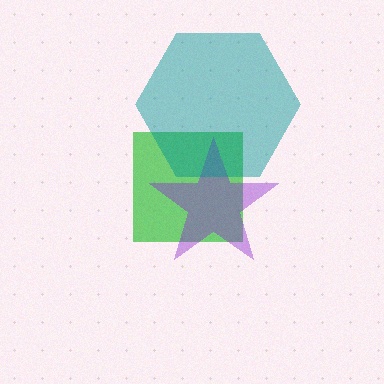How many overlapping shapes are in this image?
There are 3 overlapping shapes in the image.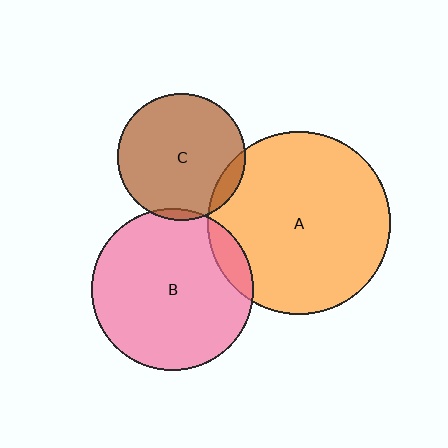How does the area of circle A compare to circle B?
Approximately 1.3 times.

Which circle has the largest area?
Circle A (orange).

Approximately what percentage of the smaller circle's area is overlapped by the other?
Approximately 10%.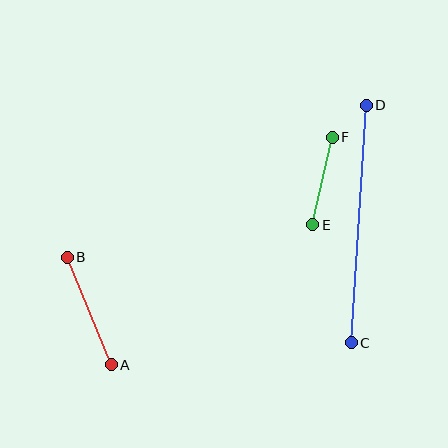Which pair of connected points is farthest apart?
Points C and D are farthest apart.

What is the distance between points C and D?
The distance is approximately 238 pixels.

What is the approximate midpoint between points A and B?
The midpoint is at approximately (89, 311) pixels.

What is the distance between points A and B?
The distance is approximately 116 pixels.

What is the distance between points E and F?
The distance is approximately 89 pixels.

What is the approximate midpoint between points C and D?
The midpoint is at approximately (359, 224) pixels.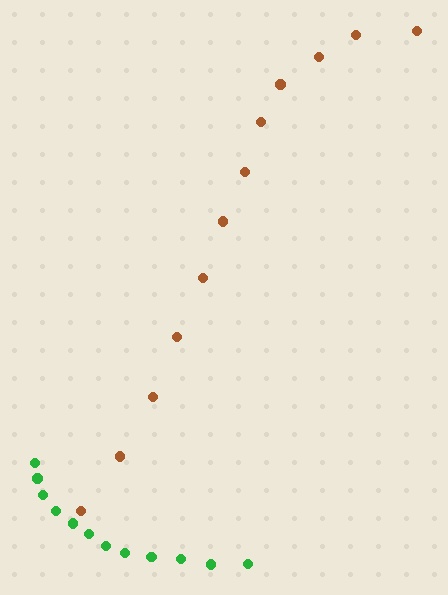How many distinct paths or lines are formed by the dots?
There are 2 distinct paths.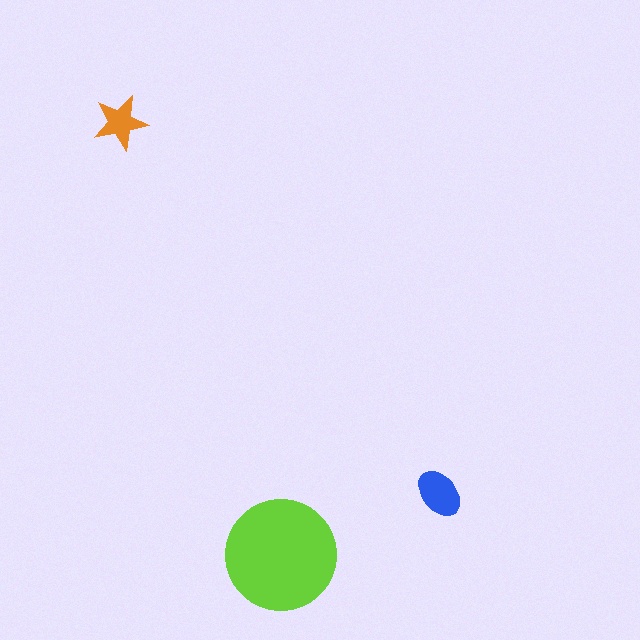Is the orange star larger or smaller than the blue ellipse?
Smaller.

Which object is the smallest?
The orange star.